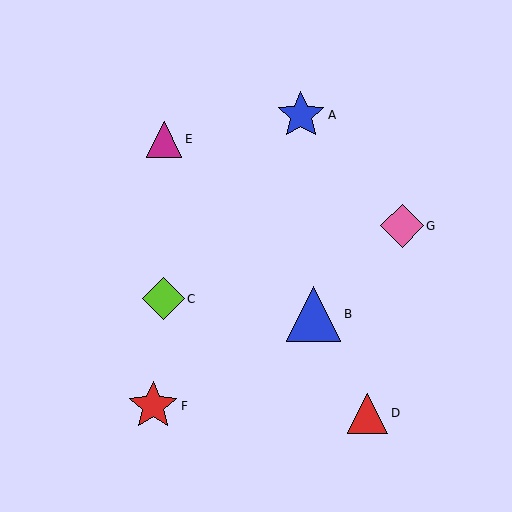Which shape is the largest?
The blue triangle (labeled B) is the largest.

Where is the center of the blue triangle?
The center of the blue triangle is at (313, 314).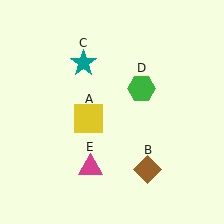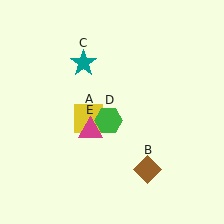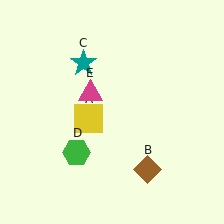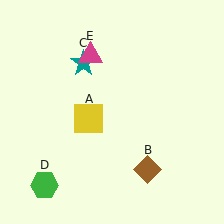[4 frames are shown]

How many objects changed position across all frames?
2 objects changed position: green hexagon (object D), magenta triangle (object E).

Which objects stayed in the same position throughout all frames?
Yellow square (object A) and brown diamond (object B) and teal star (object C) remained stationary.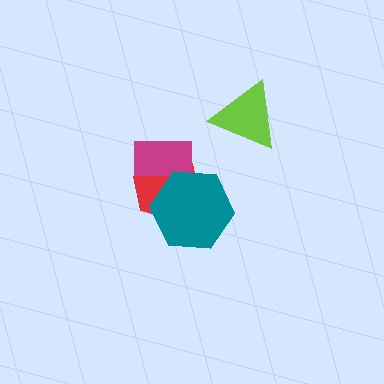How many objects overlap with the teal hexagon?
2 objects overlap with the teal hexagon.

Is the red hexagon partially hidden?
Yes, it is partially covered by another shape.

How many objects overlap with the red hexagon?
2 objects overlap with the red hexagon.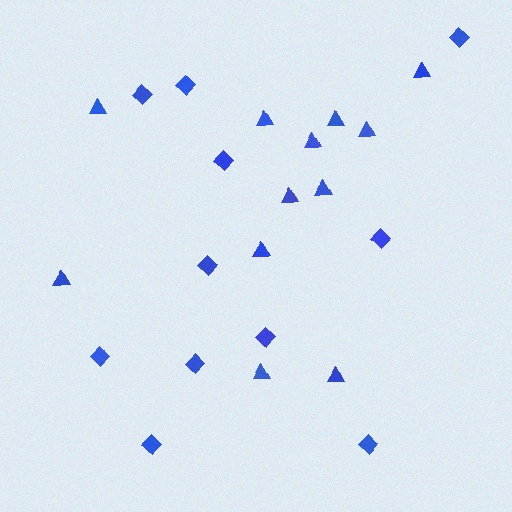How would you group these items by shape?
There are 2 groups: one group of triangles (12) and one group of diamonds (11).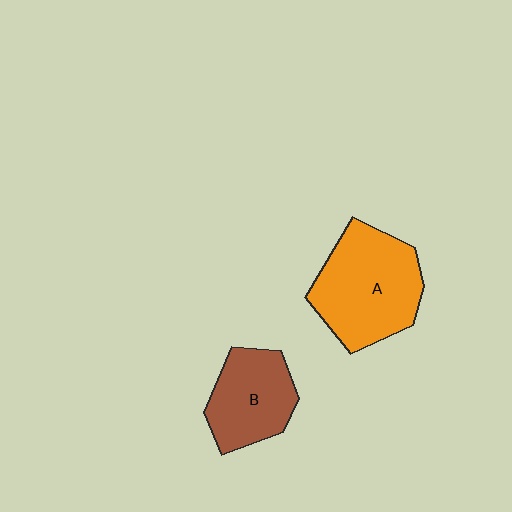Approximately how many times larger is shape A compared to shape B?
Approximately 1.4 times.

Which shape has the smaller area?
Shape B (brown).